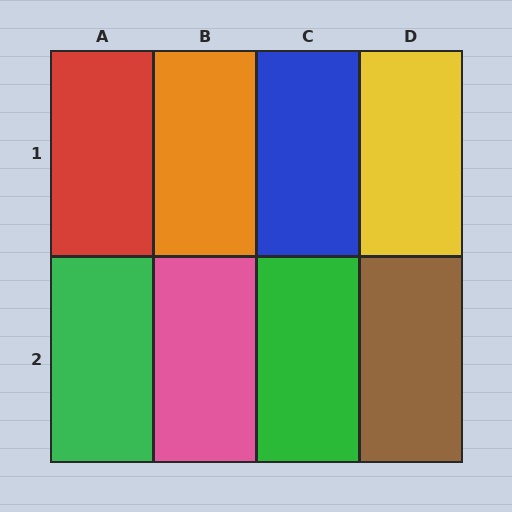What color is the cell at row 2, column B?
Pink.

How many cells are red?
1 cell is red.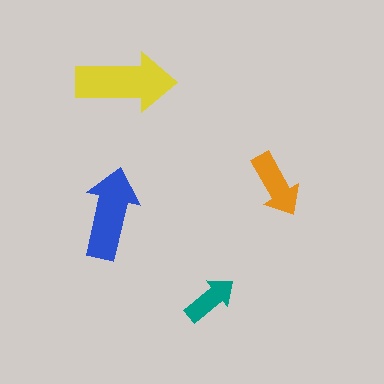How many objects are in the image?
There are 4 objects in the image.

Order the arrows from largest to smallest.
the yellow one, the blue one, the orange one, the teal one.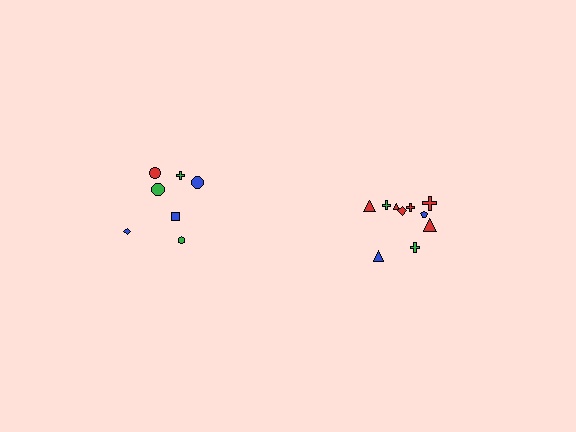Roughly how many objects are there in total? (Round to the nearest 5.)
Roughly 15 objects in total.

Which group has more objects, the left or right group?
The right group.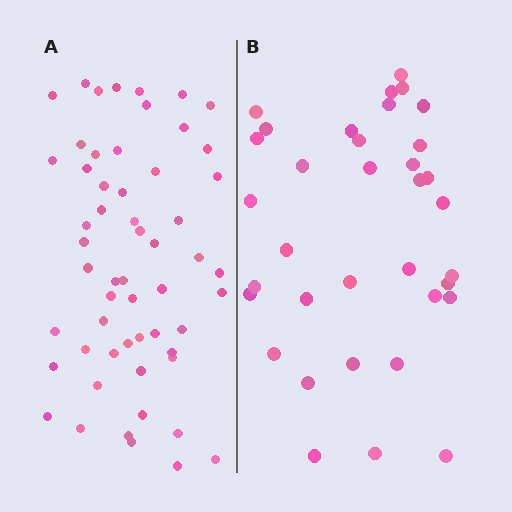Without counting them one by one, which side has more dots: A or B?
Region A (the left region) has more dots.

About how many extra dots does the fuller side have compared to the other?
Region A has approximately 20 more dots than region B.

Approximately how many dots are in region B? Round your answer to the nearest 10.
About 40 dots. (The exact count is 35, which rounds to 40.)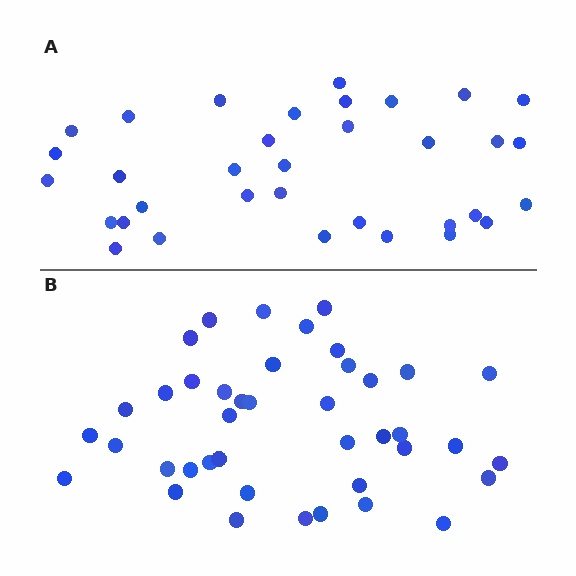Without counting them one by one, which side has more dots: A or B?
Region B (the bottom region) has more dots.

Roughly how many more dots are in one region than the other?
Region B has roughly 8 or so more dots than region A.